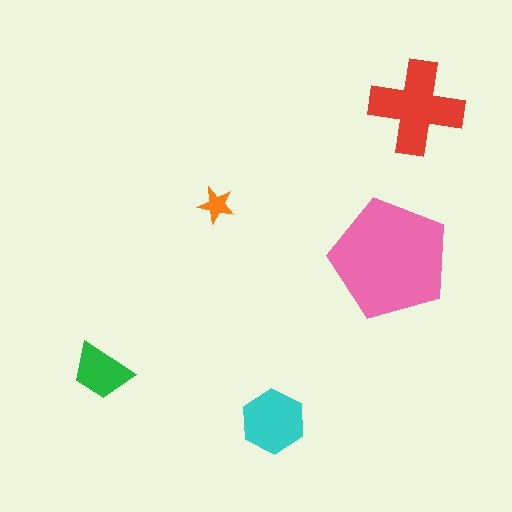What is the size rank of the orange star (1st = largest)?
5th.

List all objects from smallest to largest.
The orange star, the green trapezoid, the cyan hexagon, the red cross, the pink pentagon.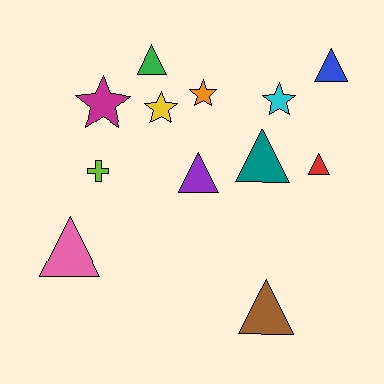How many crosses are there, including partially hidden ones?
There is 1 cross.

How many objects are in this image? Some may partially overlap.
There are 12 objects.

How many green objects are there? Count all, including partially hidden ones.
There is 1 green object.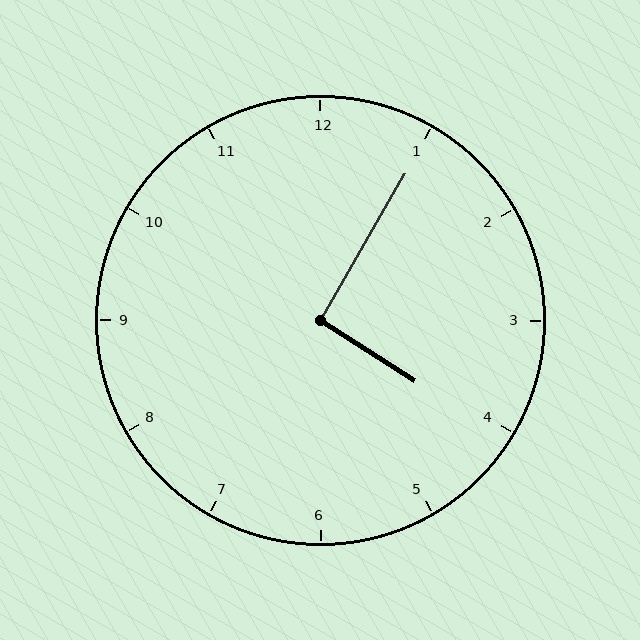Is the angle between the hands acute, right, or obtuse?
It is right.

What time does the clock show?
4:05.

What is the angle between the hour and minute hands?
Approximately 92 degrees.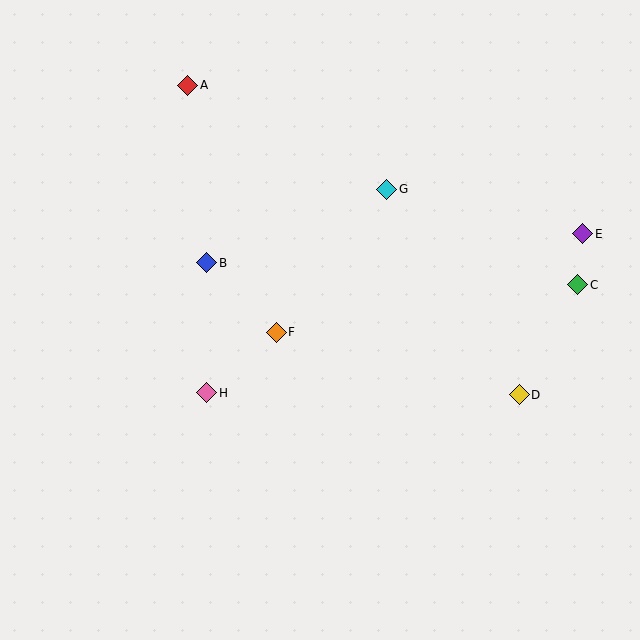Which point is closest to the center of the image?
Point F at (276, 332) is closest to the center.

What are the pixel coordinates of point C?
Point C is at (578, 285).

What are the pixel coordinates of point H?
Point H is at (207, 393).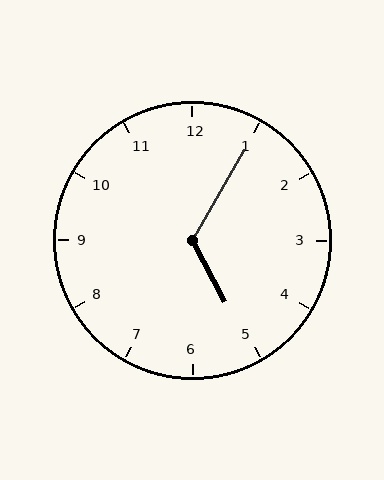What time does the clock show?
5:05.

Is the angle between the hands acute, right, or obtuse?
It is obtuse.